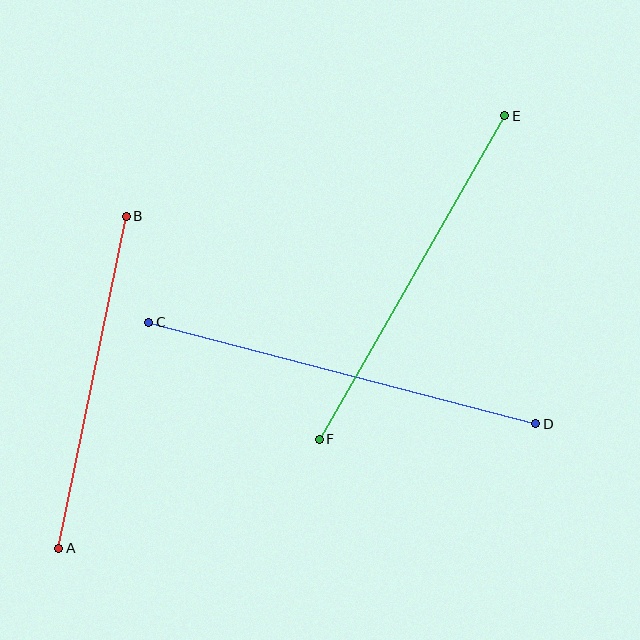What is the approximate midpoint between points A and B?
The midpoint is at approximately (92, 382) pixels.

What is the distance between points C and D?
The distance is approximately 400 pixels.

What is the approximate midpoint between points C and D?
The midpoint is at approximately (342, 373) pixels.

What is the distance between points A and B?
The distance is approximately 339 pixels.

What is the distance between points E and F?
The distance is approximately 373 pixels.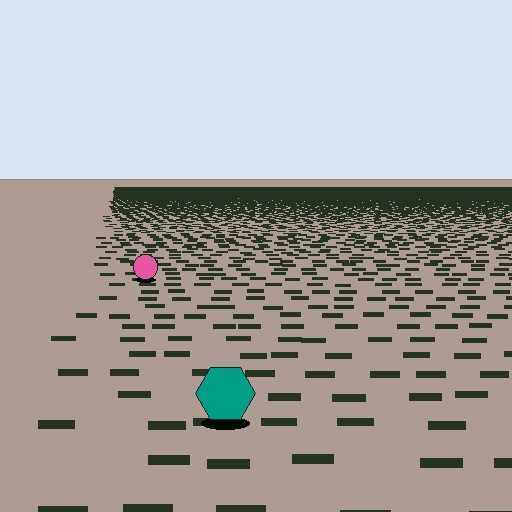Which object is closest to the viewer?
The teal hexagon is closest. The texture marks near it are larger and more spread out.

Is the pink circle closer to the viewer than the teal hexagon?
No. The teal hexagon is closer — you can tell from the texture gradient: the ground texture is coarser near it.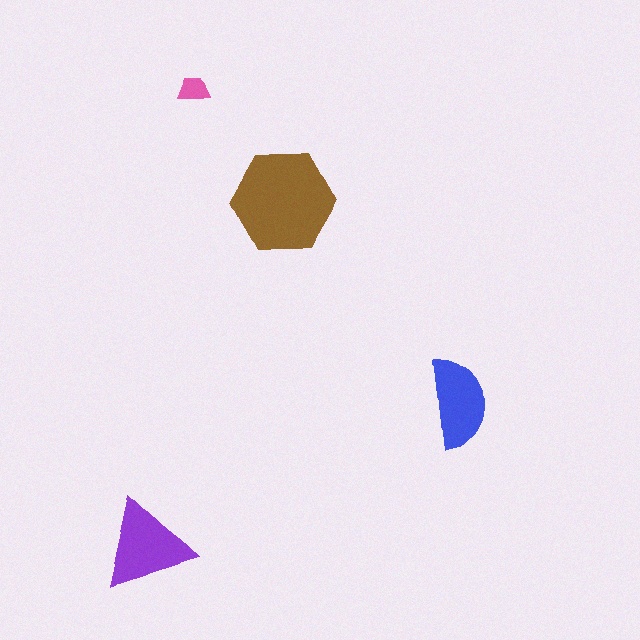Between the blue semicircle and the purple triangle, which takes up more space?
The purple triangle.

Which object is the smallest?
The pink trapezoid.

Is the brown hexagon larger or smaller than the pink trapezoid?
Larger.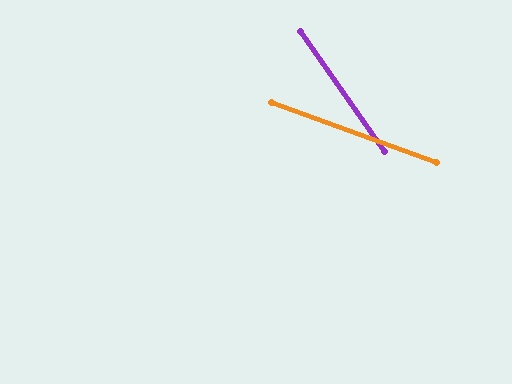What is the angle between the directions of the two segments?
Approximately 35 degrees.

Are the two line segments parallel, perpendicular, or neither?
Neither parallel nor perpendicular — they differ by about 35°.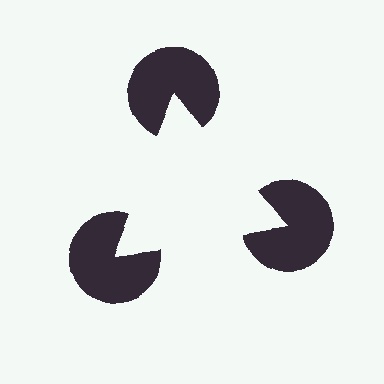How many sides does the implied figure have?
3 sides.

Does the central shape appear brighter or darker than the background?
It typically appears slightly brighter than the background, even though no actual brightness change is drawn.